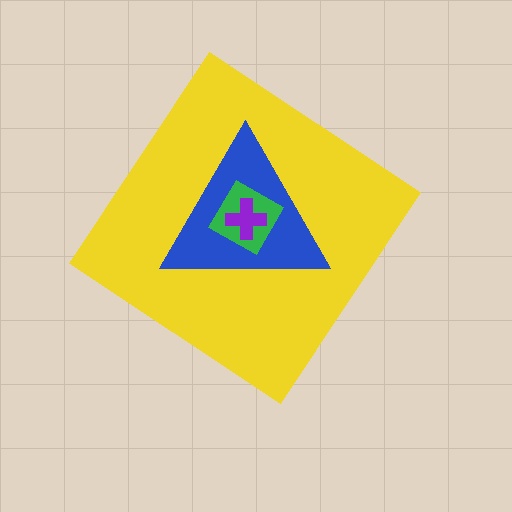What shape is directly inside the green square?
The purple cross.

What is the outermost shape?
The yellow diamond.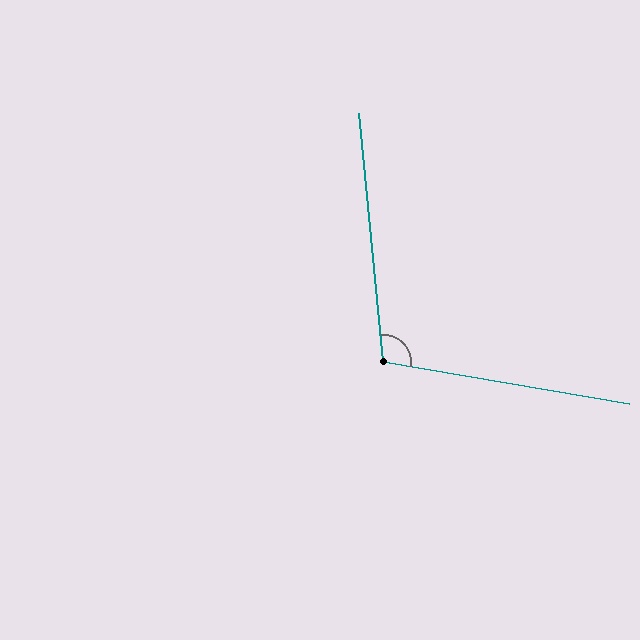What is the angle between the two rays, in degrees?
Approximately 105 degrees.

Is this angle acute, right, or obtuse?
It is obtuse.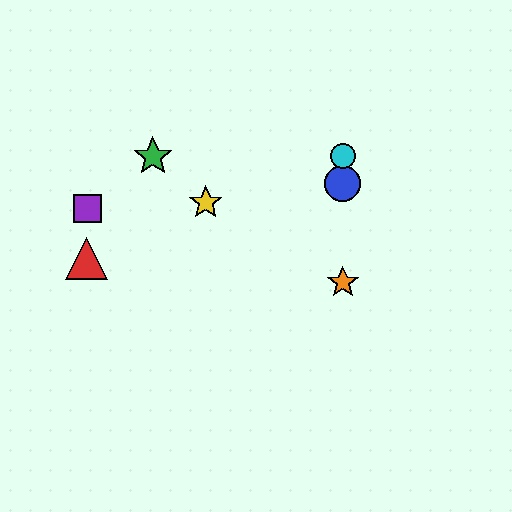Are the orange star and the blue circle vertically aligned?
Yes, both are at x≈343.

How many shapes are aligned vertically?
3 shapes (the blue circle, the orange star, the cyan circle) are aligned vertically.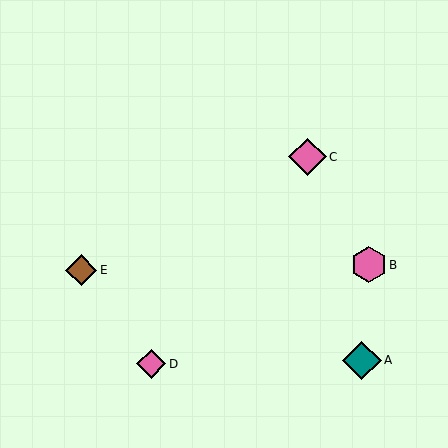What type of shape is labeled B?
Shape B is a pink hexagon.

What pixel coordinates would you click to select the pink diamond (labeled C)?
Click at (307, 157) to select the pink diamond C.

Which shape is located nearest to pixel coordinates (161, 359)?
The pink diamond (labeled D) at (151, 364) is nearest to that location.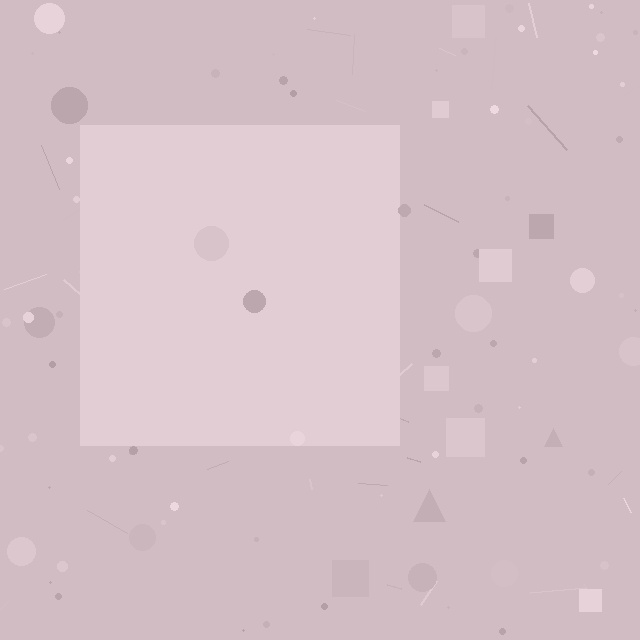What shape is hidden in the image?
A square is hidden in the image.